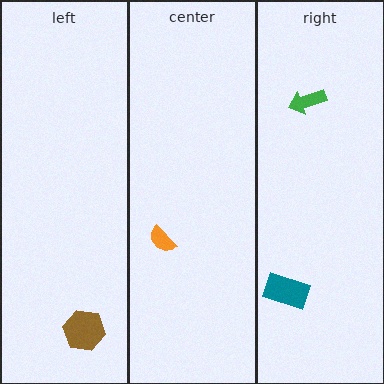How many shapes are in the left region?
1.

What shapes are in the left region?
The brown hexagon.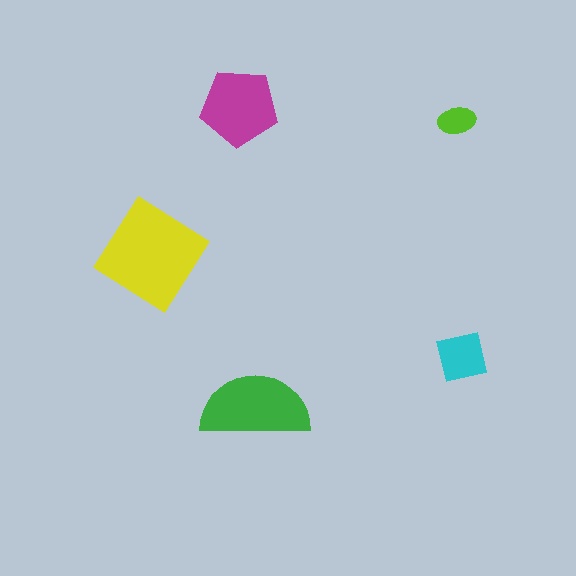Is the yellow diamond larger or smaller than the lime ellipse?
Larger.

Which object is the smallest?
The lime ellipse.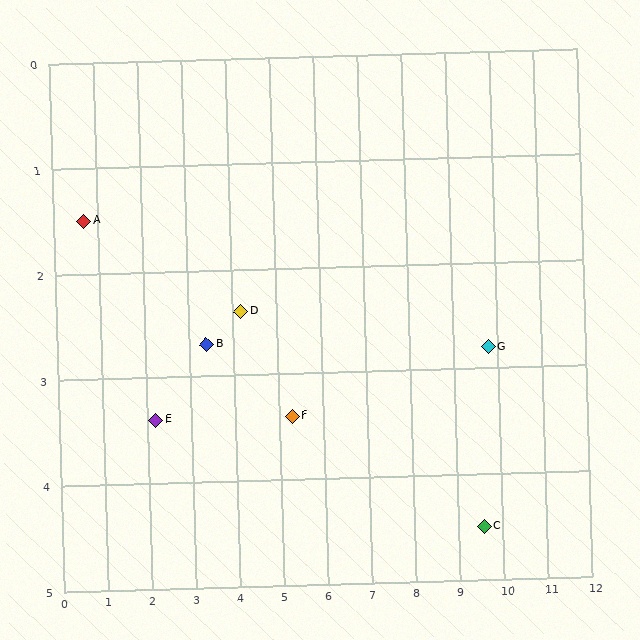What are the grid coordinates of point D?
Point D is at approximately (4.2, 2.4).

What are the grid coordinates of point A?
Point A is at approximately (0.7, 1.5).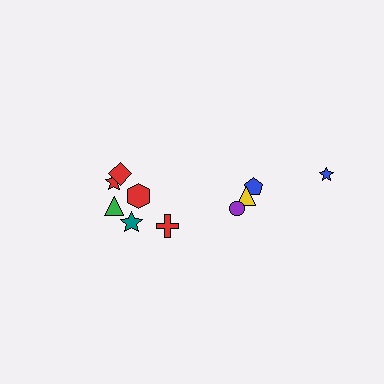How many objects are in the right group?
There are 4 objects.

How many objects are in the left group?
There are 6 objects.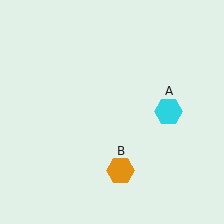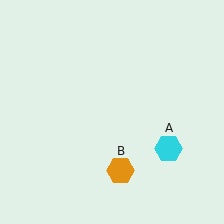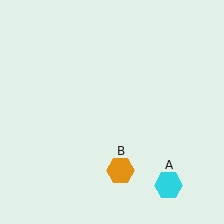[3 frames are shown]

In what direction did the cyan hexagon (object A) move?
The cyan hexagon (object A) moved down.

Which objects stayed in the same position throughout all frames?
Orange hexagon (object B) remained stationary.